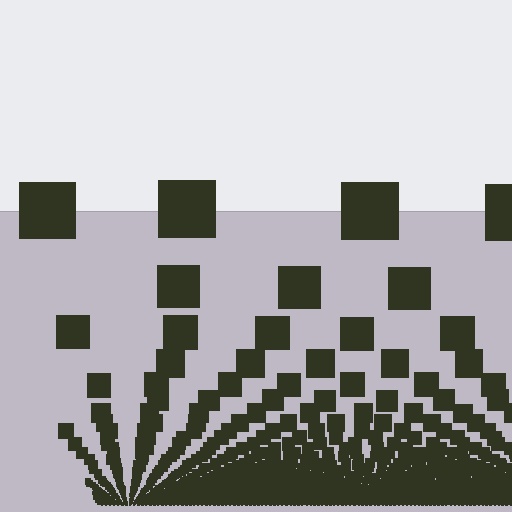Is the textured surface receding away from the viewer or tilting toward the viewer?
The surface appears to tilt toward the viewer. Texture elements get larger and sparser toward the top.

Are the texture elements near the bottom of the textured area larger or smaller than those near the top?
Smaller. The gradient is inverted — elements near the bottom are smaller and denser.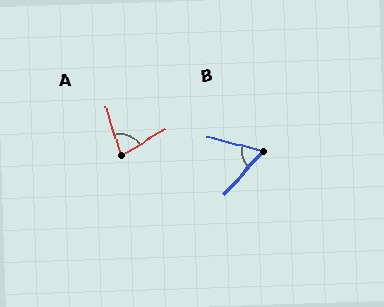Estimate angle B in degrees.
Approximately 62 degrees.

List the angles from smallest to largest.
B (62°), A (76°).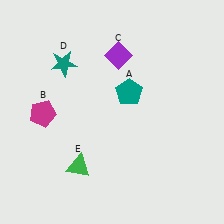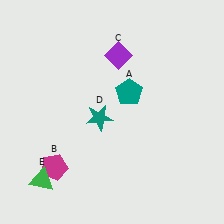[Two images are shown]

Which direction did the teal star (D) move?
The teal star (D) moved down.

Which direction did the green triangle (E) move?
The green triangle (E) moved left.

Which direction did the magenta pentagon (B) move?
The magenta pentagon (B) moved down.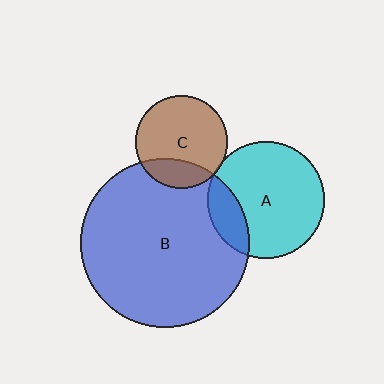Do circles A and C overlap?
Yes.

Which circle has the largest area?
Circle B (blue).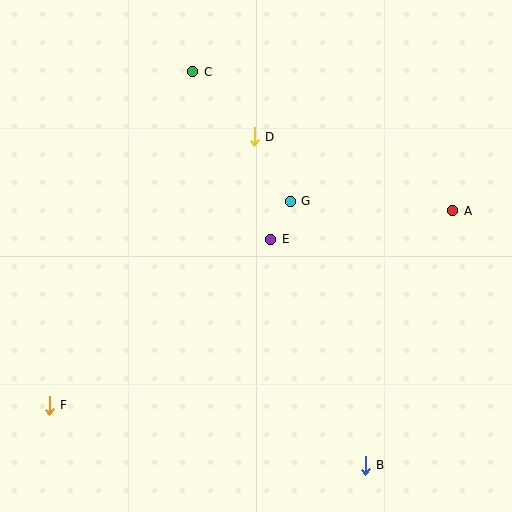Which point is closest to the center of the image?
Point E at (271, 239) is closest to the center.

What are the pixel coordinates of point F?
Point F is at (49, 405).